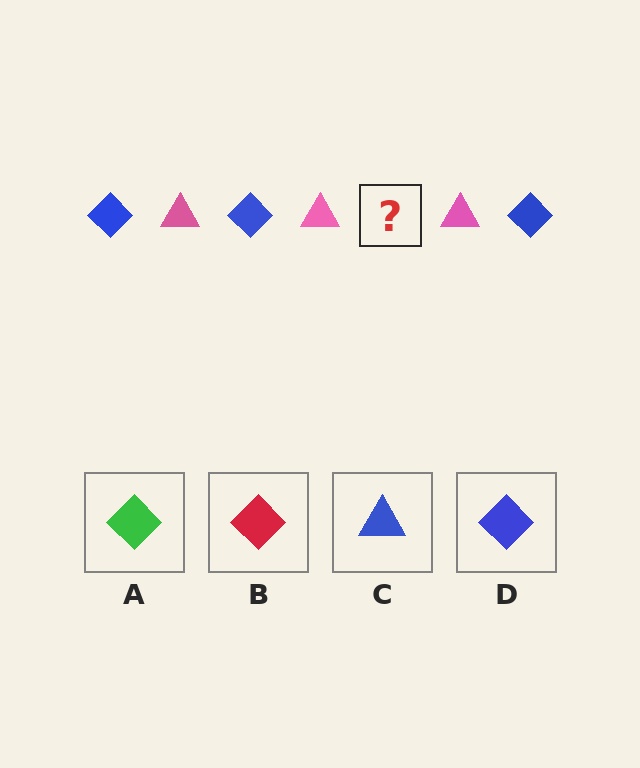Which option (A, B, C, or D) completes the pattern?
D.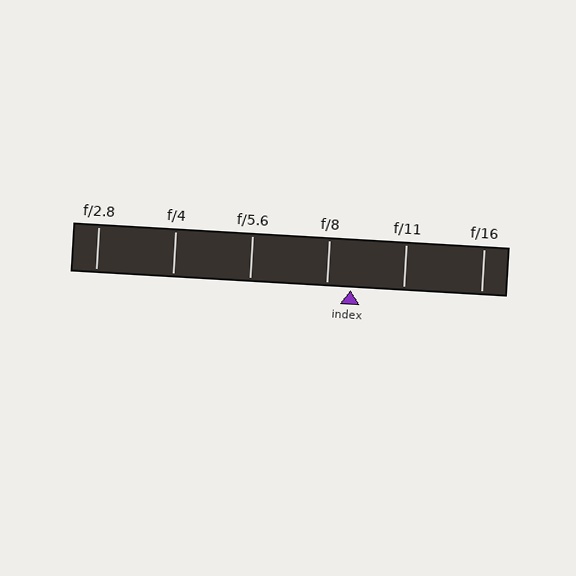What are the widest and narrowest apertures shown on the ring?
The widest aperture shown is f/2.8 and the narrowest is f/16.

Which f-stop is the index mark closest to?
The index mark is closest to f/8.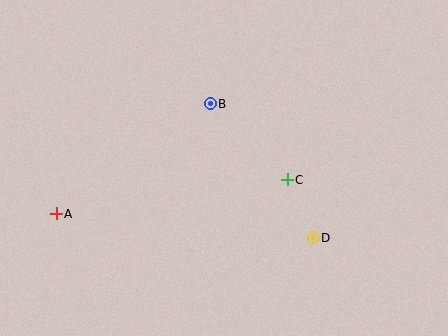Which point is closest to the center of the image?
Point C at (287, 180) is closest to the center.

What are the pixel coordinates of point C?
Point C is at (287, 180).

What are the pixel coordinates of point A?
Point A is at (56, 214).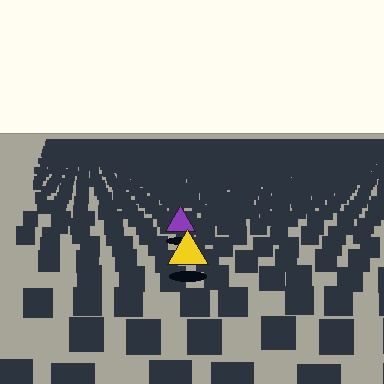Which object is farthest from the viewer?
The purple triangle is farthest from the viewer. It appears smaller and the ground texture around it is denser.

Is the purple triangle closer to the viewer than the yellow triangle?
No. The yellow triangle is closer — you can tell from the texture gradient: the ground texture is coarser near it.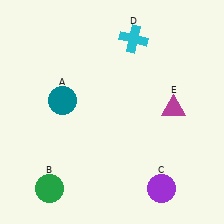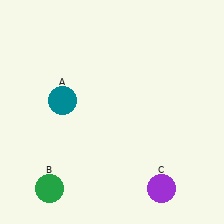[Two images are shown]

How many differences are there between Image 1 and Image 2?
There are 2 differences between the two images.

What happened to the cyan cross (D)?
The cyan cross (D) was removed in Image 2. It was in the top-right area of Image 1.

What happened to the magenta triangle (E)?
The magenta triangle (E) was removed in Image 2. It was in the top-right area of Image 1.